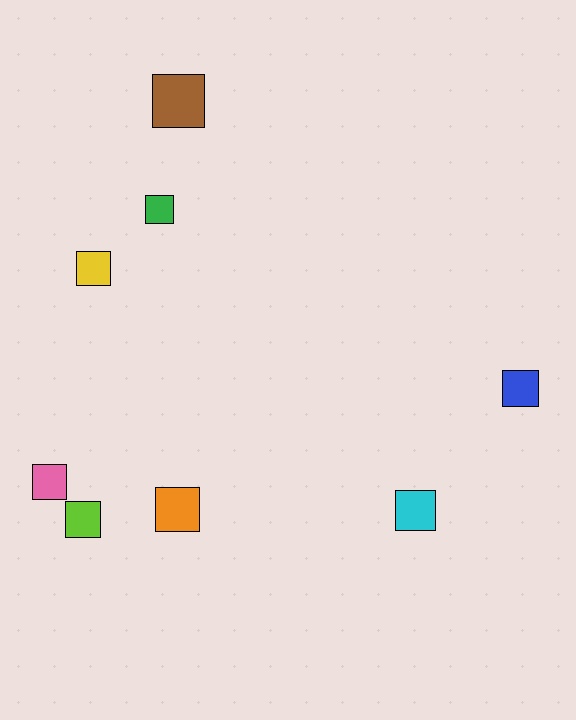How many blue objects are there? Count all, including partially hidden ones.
There is 1 blue object.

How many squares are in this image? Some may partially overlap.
There are 8 squares.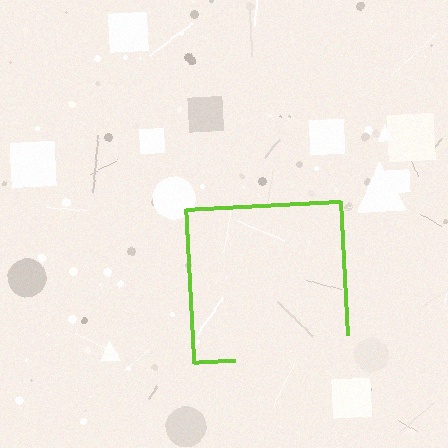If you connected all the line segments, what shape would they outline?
They would outline a square.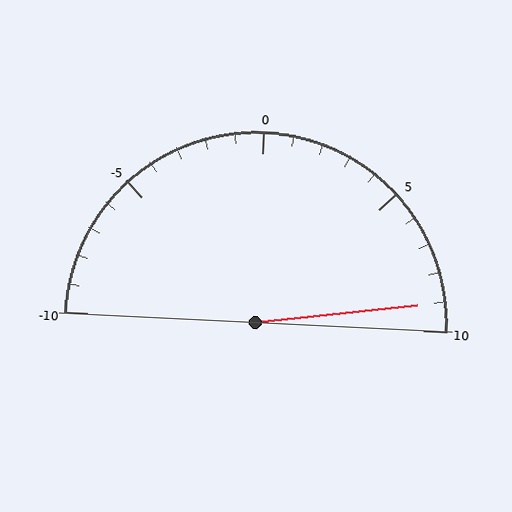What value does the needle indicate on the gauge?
The needle indicates approximately 9.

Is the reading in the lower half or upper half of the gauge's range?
The reading is in the upper half of the range (-10 to 10).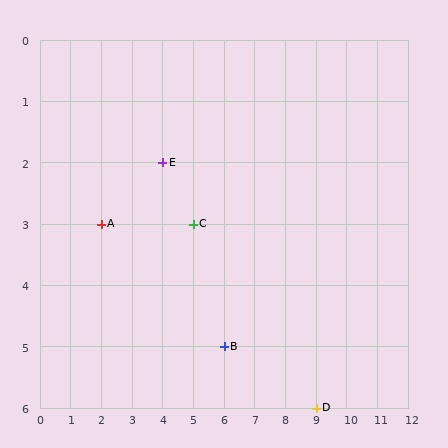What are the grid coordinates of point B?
Point B is at grid coordinates (6, 5).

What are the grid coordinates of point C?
Point C is at grid coordinates (5, 3).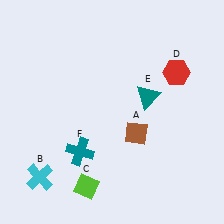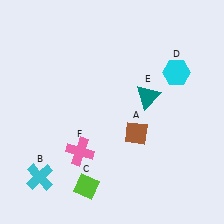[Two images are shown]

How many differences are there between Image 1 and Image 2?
There are 2 differences between the two images.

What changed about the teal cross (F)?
In Image 1, F is teal. In Image 2, it changed to pink.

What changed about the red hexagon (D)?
In Image 1, D is red. In Image 2, it changed to cyan.